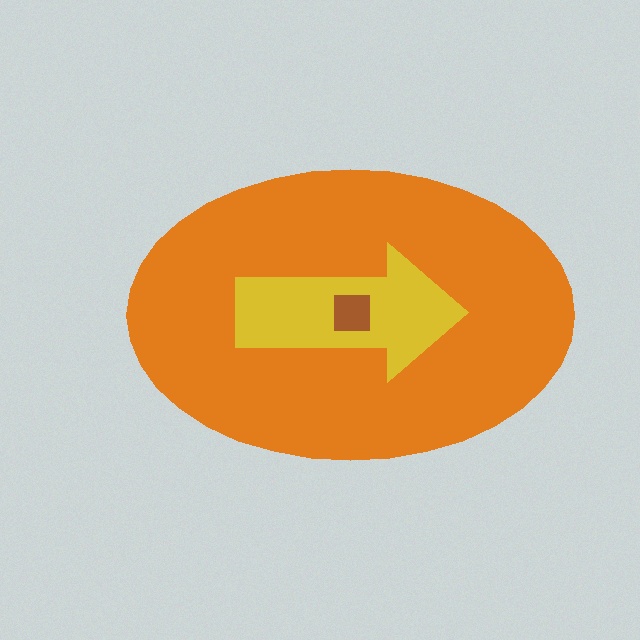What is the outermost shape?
The orange ellipse.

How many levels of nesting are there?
3.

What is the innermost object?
The brown square.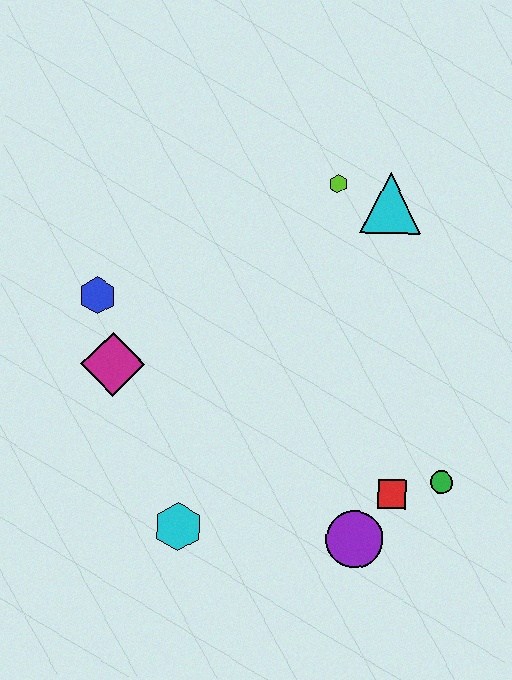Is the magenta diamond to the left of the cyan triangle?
Yes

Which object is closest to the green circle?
The red square is closest to the green circle.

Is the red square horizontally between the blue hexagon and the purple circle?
No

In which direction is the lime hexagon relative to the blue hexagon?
The lime hexagon is to the right of the blue hexagon.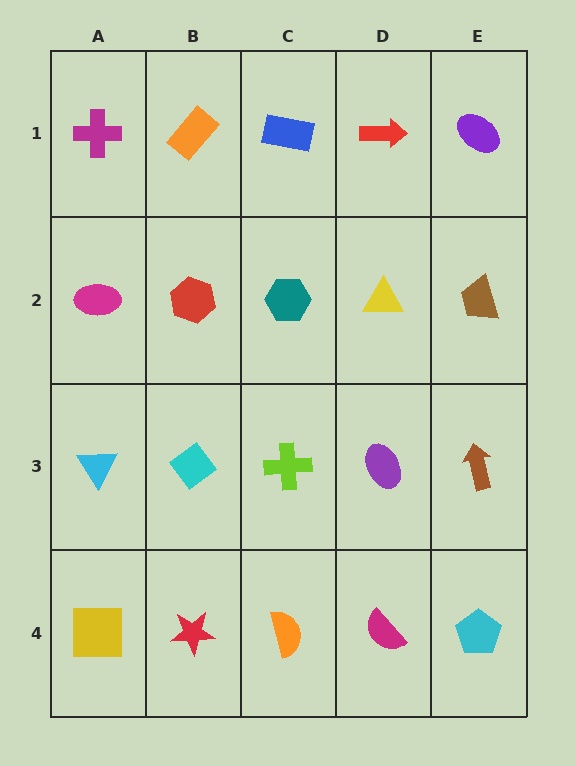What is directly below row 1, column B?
A red hexagon.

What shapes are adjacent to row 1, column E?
A brown trapezoid (row 2, column E), a red arrow (row 1, column D).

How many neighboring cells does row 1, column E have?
2.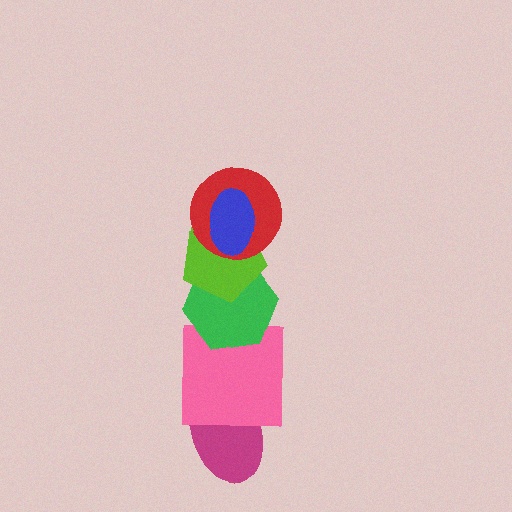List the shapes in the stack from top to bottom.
From top to bottom: the blue ellipse, the red circle, the lime pentagon, the green hexagon, the pink square, the magenta ellipse.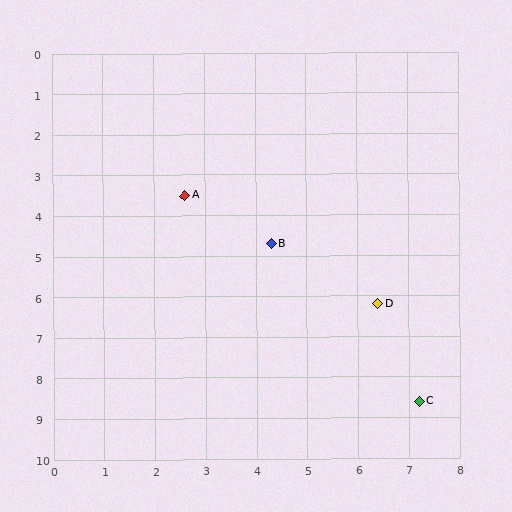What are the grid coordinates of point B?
Point B is at approximately (4.3, 4.7).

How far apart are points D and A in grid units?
Points D and A are about 4.7 grid units apart.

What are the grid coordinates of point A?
Point A is at approximately (2.6, 3.5).